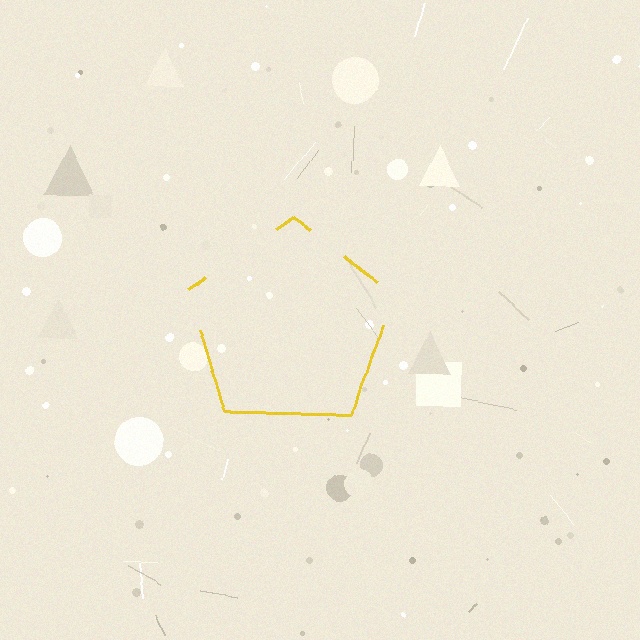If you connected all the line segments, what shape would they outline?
They would outline a pentagon.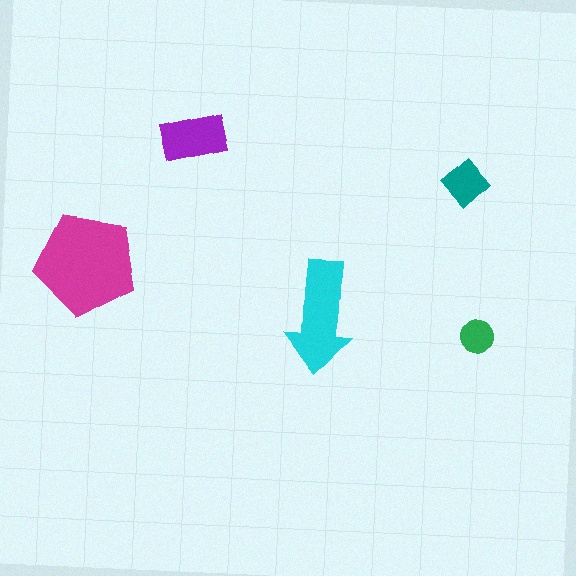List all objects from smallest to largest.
The green circle, the teal diamond, the purple rectangle, the cyan arrow, the magenta pentagon.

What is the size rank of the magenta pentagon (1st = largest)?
1st.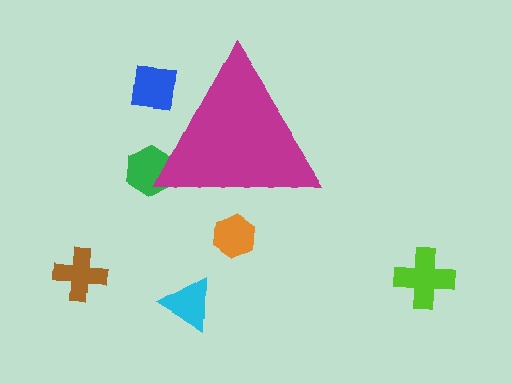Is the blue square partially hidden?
Yes, the blue square is partially hidden behind the magenta triangle.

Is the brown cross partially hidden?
No, the brown cross is fully visible.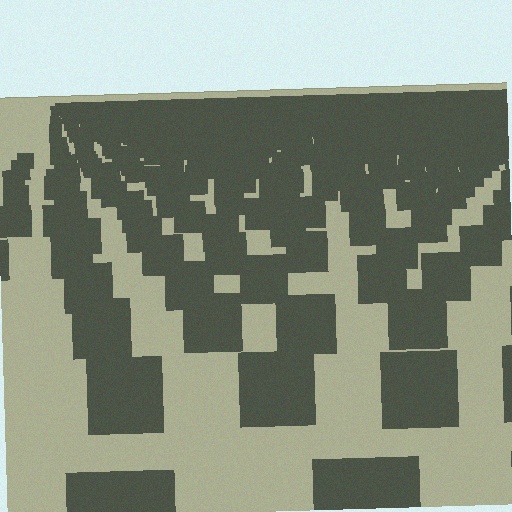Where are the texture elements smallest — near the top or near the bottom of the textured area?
Near the top.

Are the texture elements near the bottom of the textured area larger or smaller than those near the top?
Larger. Near the bottom, elements are closer to the viewer and appear at a bigger on-screen size.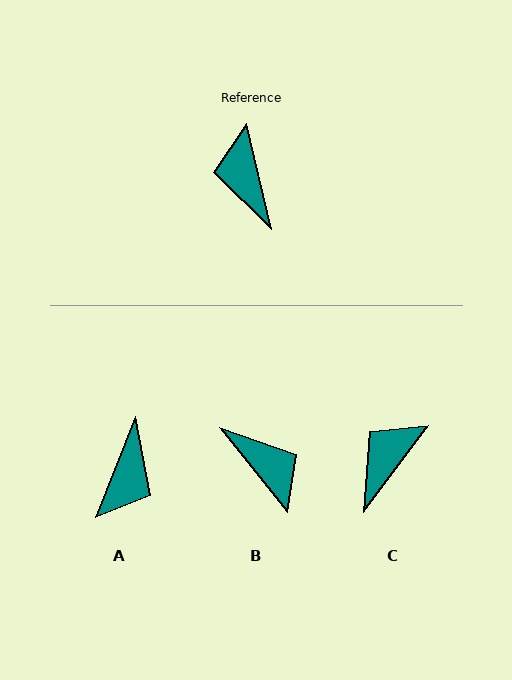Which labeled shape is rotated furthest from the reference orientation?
B, about 154 degrees away.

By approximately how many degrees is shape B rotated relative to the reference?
Approximately 154 degrees clockwise.